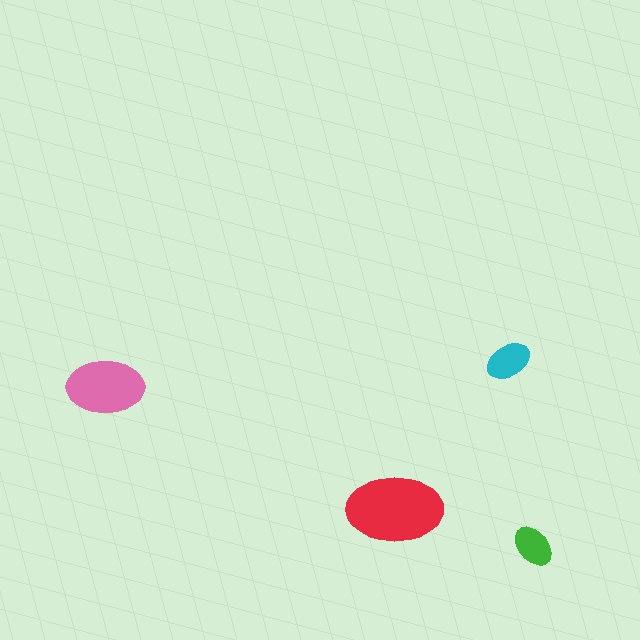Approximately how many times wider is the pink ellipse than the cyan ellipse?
About 1.5 times wider.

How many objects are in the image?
There are 4 objects in the image.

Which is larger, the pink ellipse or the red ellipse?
The red one.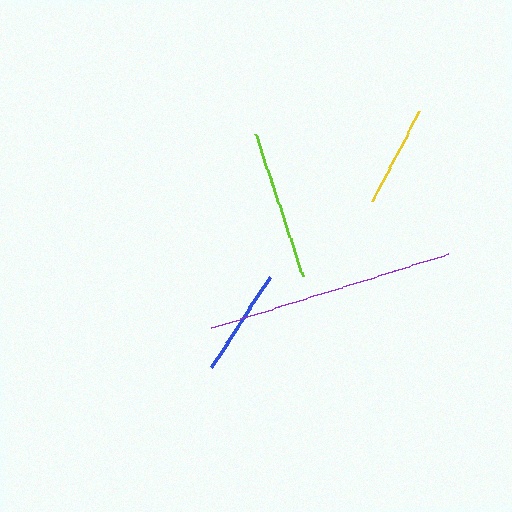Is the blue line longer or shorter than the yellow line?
The blue line is longer than the yellow line.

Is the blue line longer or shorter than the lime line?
The lime line is longer than the blue line.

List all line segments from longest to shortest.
From longest to shortest: purple, lime, blue, yellow.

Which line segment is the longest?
The purple line is the longest at approximately 248 pixels.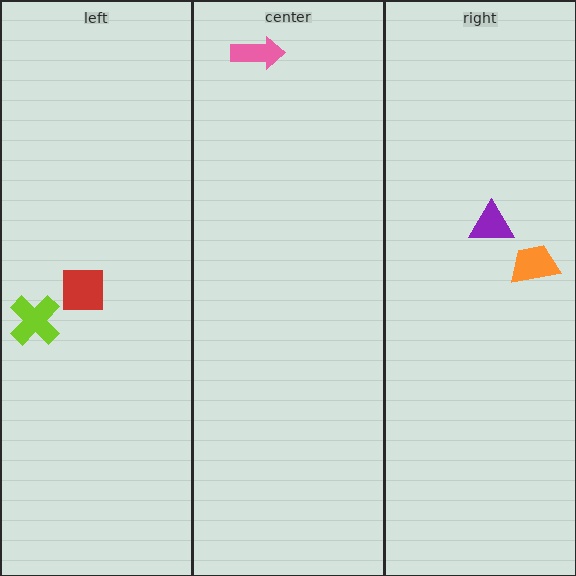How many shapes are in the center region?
1.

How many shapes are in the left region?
2.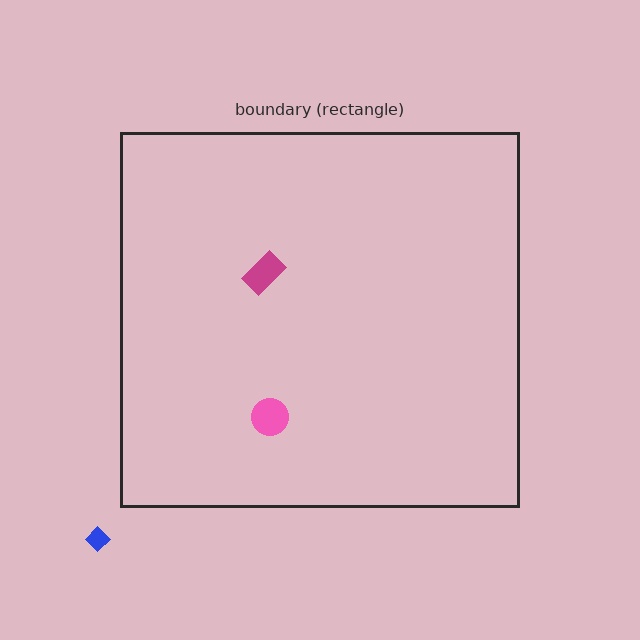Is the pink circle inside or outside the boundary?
Inside.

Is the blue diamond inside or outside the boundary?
Outside.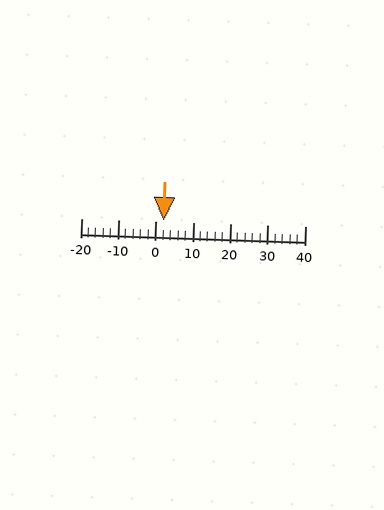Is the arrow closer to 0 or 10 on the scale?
The arrow is closer to 0.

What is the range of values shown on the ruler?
The ruler shows values from -20 to 40.